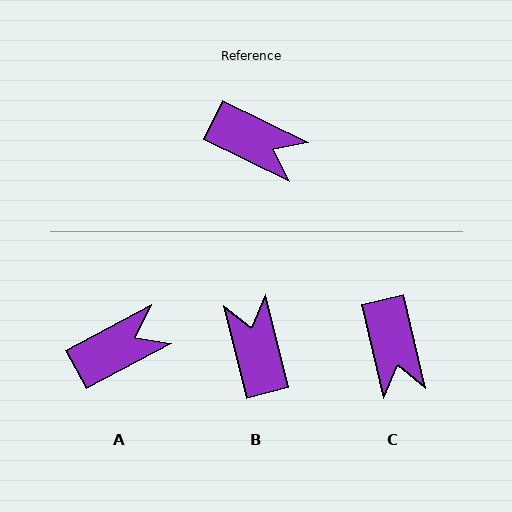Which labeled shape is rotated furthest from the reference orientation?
B, about 130 degrees away.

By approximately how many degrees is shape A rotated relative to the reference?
Approximately 54 degrees counter-clockwise.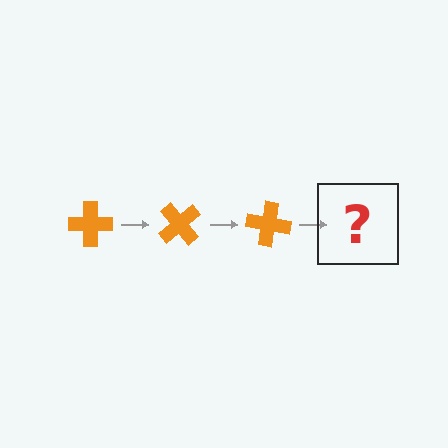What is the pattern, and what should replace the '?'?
The pattern is that the cross rotates 50 degrees each step. The '?' should be an orange cross rotated 150 degrees.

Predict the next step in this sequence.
The next step is an orange cross rotated 150 degrees.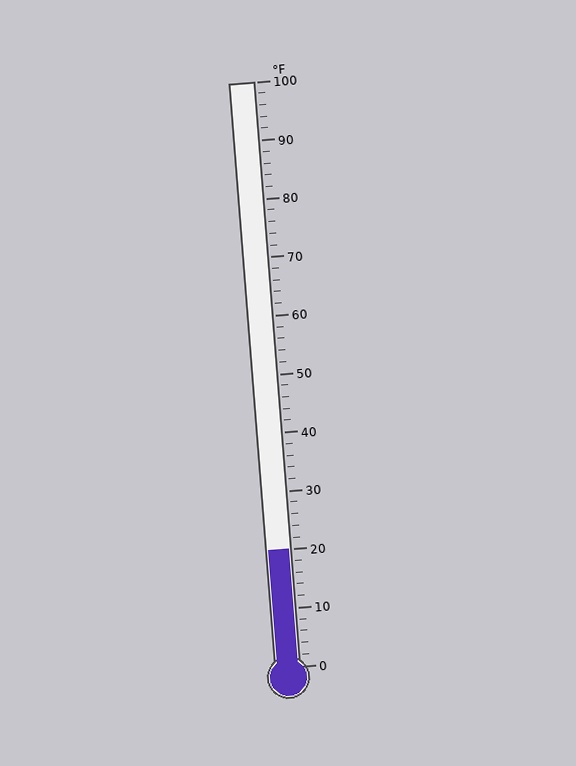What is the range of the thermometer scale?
The thermometer scale ranges from 0°F to 100°F.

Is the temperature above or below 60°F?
The temperature is below 60°F.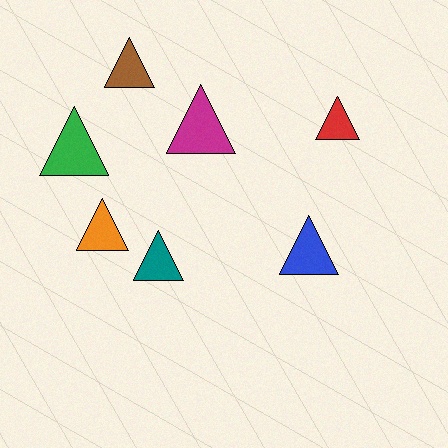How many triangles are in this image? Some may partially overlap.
There are 7 triangles.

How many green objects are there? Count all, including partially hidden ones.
There is 1 green object.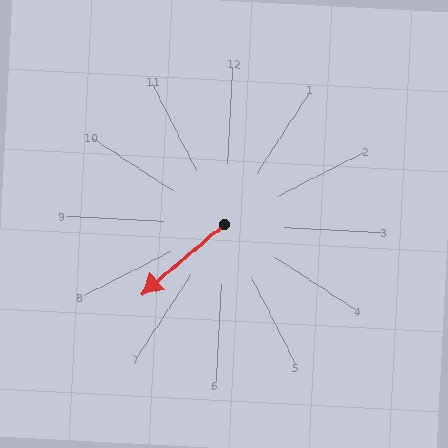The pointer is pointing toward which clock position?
Roughly 8 o'clock.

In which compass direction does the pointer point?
Southwest.